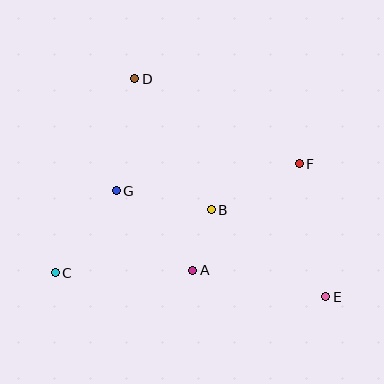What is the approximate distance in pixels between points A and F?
The distance between A and F is approximately 151 pixels.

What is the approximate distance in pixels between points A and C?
The distance between A and C is approximately 137 pixels.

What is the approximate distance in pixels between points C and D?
The distance between C and D is approximately 210 pixels.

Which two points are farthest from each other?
Points D and E are farthest from each other.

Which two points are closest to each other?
Points A and B are closest to each other.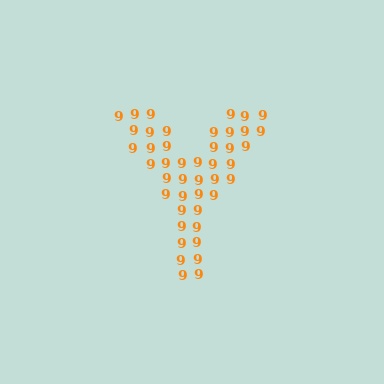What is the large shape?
The large shape is the letter Y.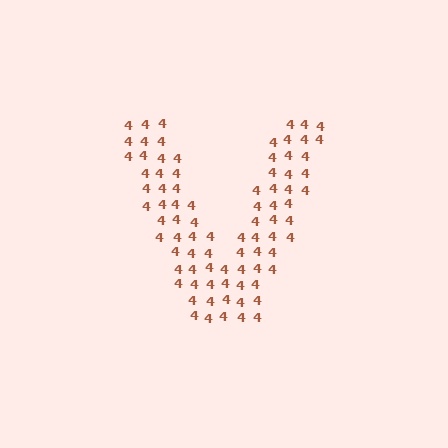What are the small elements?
The small elements are digit 4's.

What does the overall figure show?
The overall figure shows the letter V.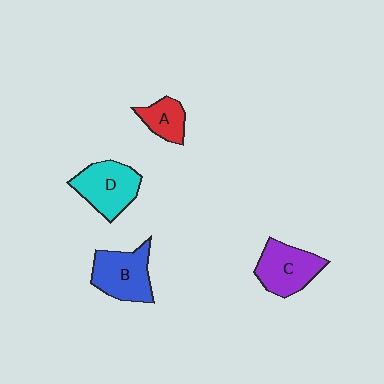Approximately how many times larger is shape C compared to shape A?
Approximately 1.7 times.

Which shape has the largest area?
Shape D (cyan).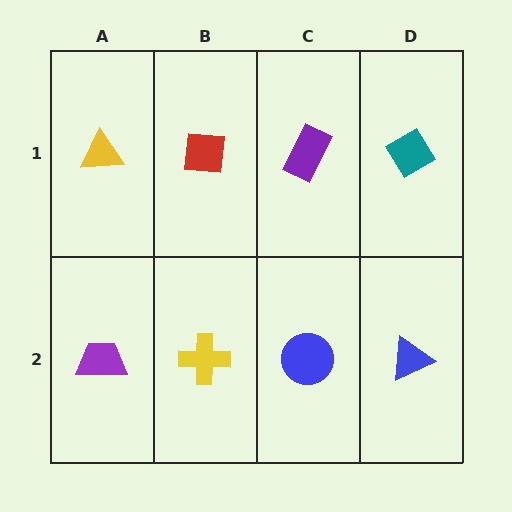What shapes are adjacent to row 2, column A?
A yellow triangle (row 1, column A), a yellow cross (row 2, column B).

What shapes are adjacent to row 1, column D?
A blue triangle (row 2, column D), a purple rectangle (row 1, column C).